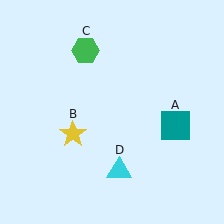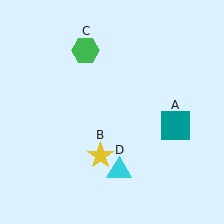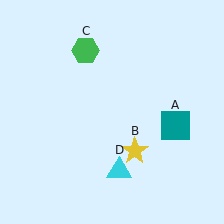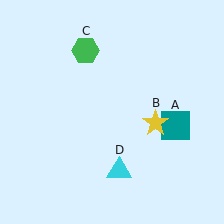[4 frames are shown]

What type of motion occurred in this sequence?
The yellow star (object B) rotated counterclockwise around the center of the scene.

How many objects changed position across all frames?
1 object changed position: yellow star (object B).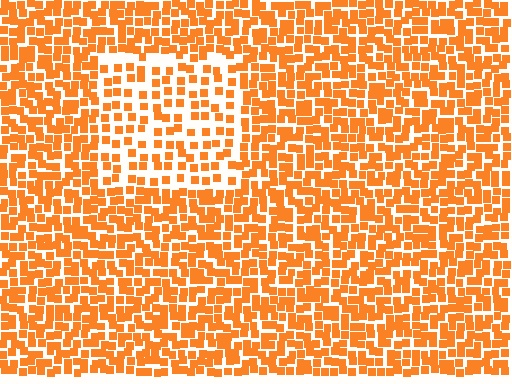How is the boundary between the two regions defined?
The boundary is defined by a change in element density (approximately 1.9x ratio). All elements are the same color, size, and shape.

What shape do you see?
I see a rectangle.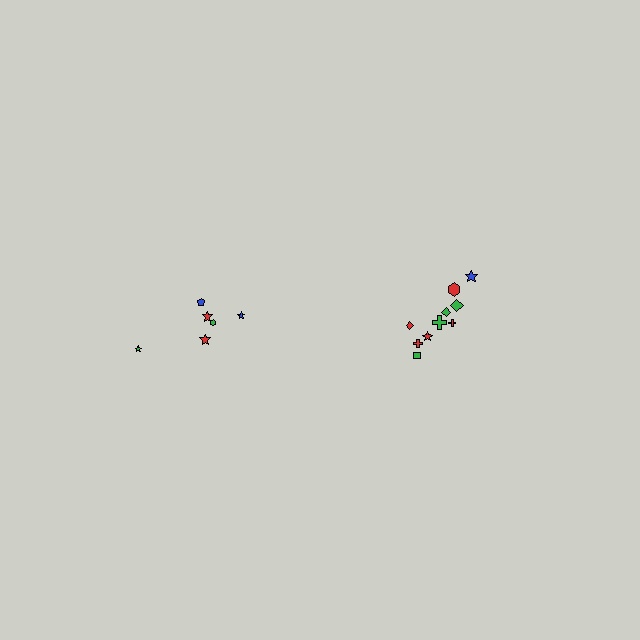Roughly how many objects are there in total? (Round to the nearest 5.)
Roughly 15 objects in total.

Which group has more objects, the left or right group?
The right group.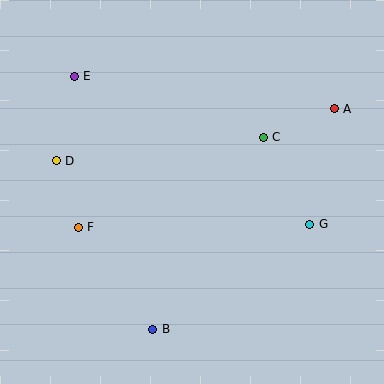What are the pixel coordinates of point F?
Point F is at (78, 227).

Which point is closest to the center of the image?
Point C at (263, 137) is closest to the center.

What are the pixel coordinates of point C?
Point C is at (263, 137).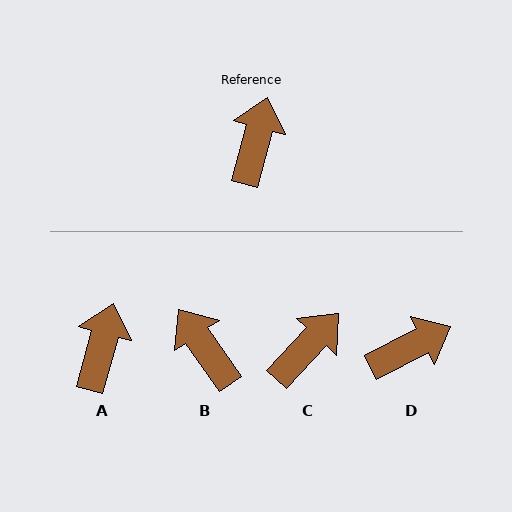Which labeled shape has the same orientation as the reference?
A.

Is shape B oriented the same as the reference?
No, it is off by about 50 degrees.